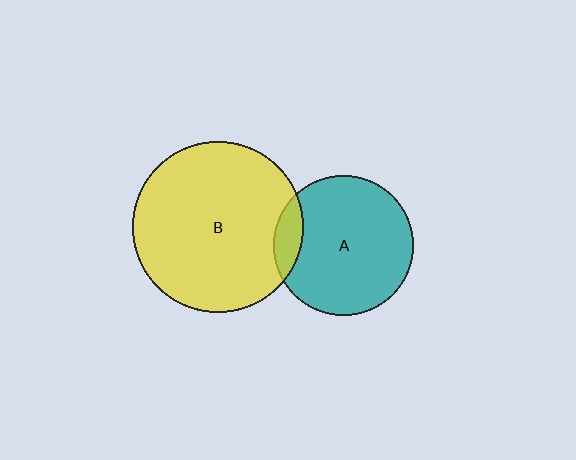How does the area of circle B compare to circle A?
Approximately 1.5 times.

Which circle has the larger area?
Circle B (yellow).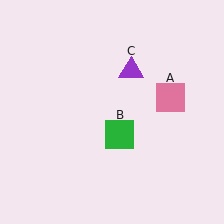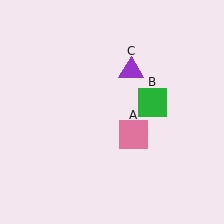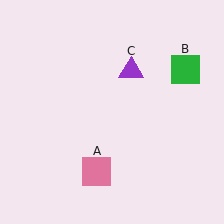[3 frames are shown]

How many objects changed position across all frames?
2 objects changed position: pink square (object A), green square (object B).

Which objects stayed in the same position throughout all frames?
Purple triangle (object C) remained stationary.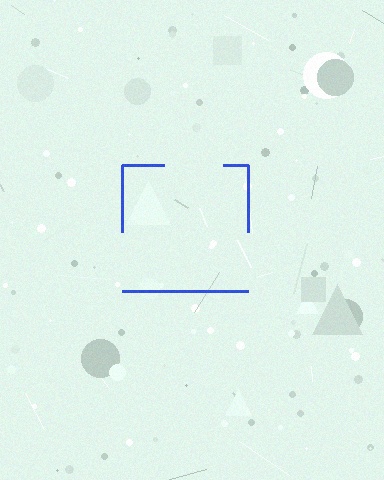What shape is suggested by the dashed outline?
The dashed outline suggests a square.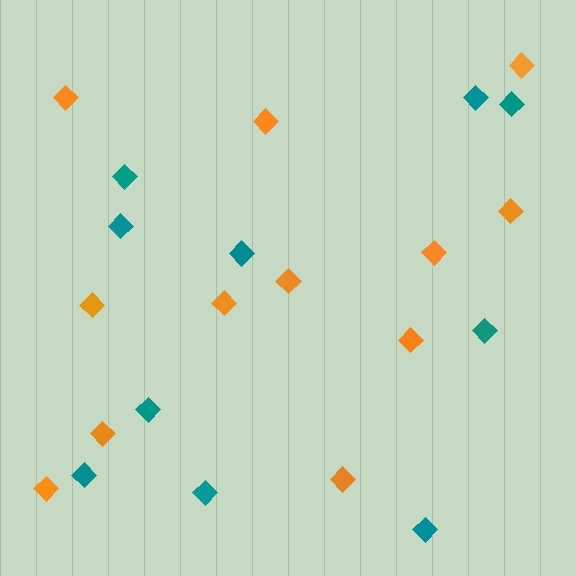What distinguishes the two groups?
There are 2 groups: one group of orange diamonds (12) and one group of teal diamonds (10).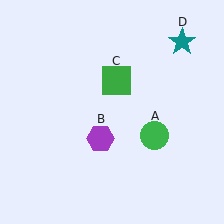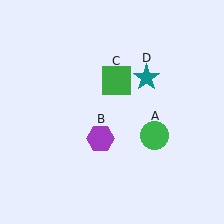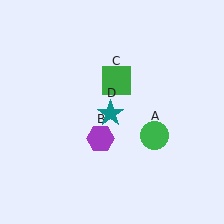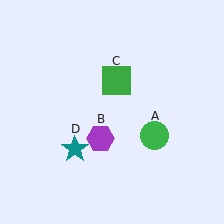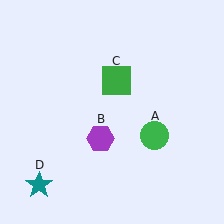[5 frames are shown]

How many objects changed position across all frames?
1 object changed position: teal star (object D).